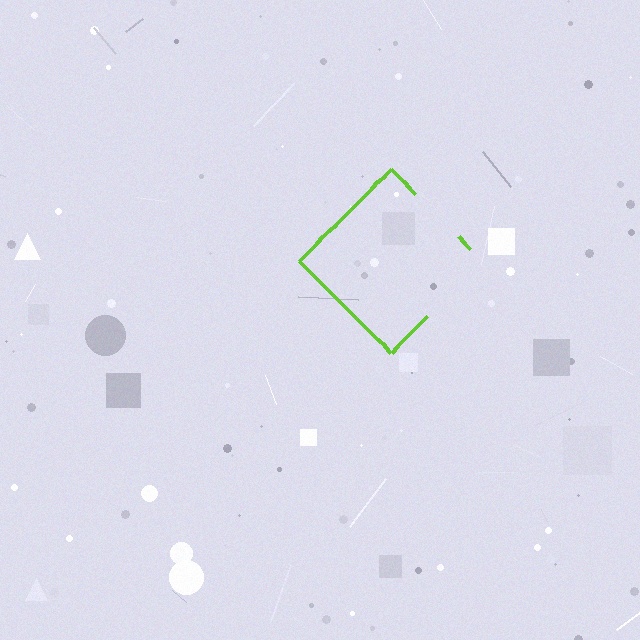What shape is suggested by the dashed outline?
The dashed outline suggests a diamond.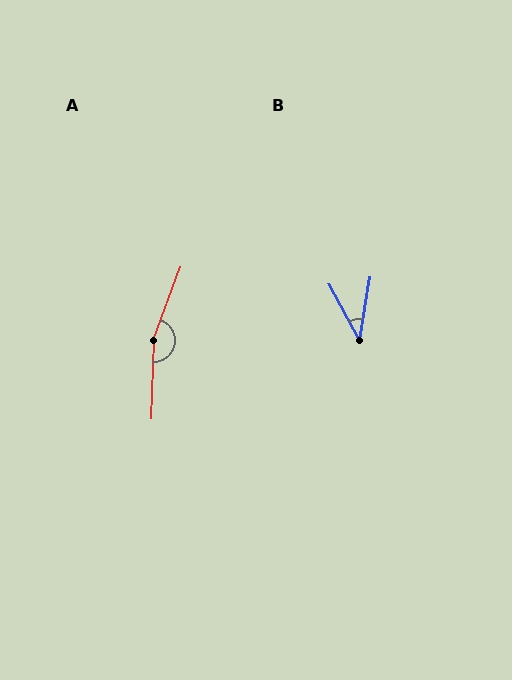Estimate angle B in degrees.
Approximately 38 degrees.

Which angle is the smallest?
B, at approximately 38 degrees.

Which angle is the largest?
A, at approximately 161 degrees.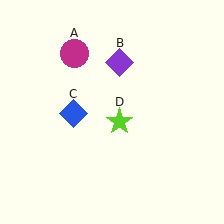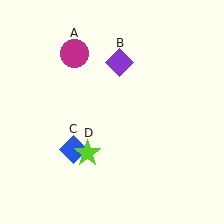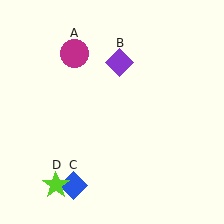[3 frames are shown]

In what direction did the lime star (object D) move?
The lime star (object D) moved down and to the left.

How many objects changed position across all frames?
2 objects changed position: blue diamond (object C), lime star (object D).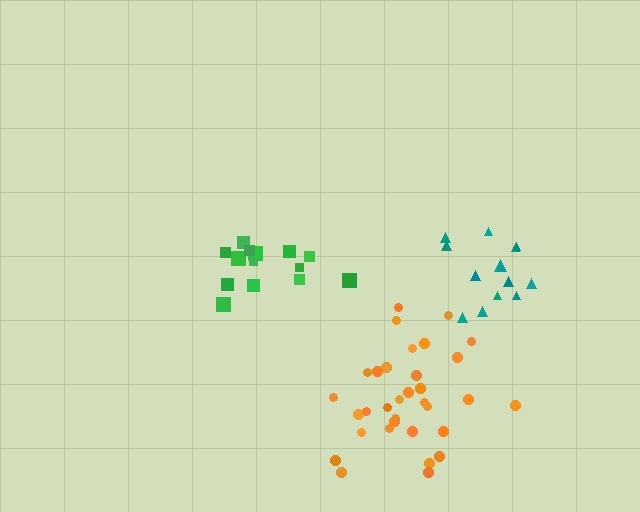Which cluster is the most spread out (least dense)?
Green.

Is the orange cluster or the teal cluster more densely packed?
Orange.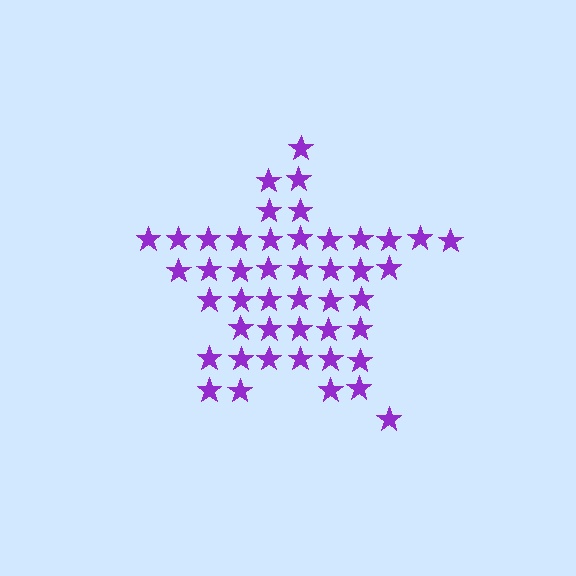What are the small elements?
The small elements are stars.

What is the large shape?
The large shape is a star.